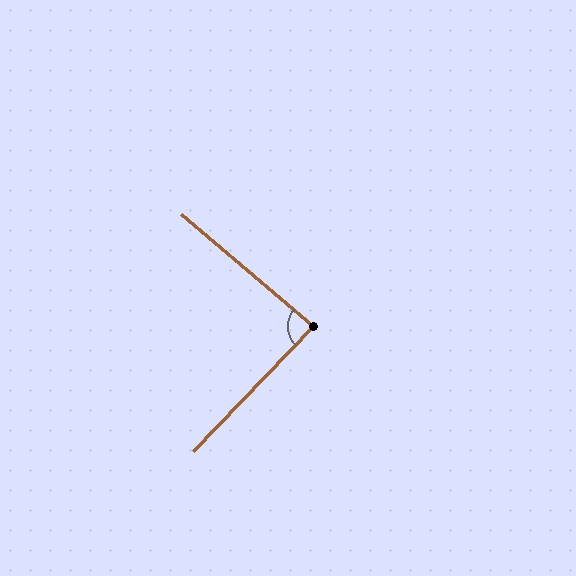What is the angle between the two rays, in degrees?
Approximately 86 degrees.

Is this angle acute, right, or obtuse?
It is approximately a right angle.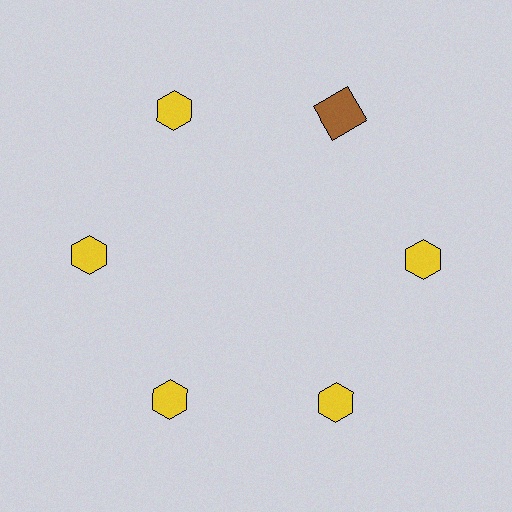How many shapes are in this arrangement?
There are 6 shapes arranged in a ring pattern.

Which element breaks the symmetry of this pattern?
The brown square at roughly the 1 o'clock position breaks the symmetry. All other shapes are yellow hexagons.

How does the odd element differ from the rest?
It differs in both color (brown instead of yellow) and shape (square instead of hexagon).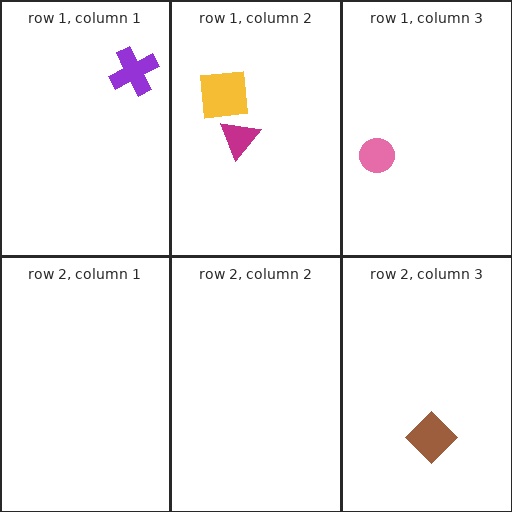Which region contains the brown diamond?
The row 2, column 3 region.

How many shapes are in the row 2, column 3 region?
1.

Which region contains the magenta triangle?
The row 1, column 2 region.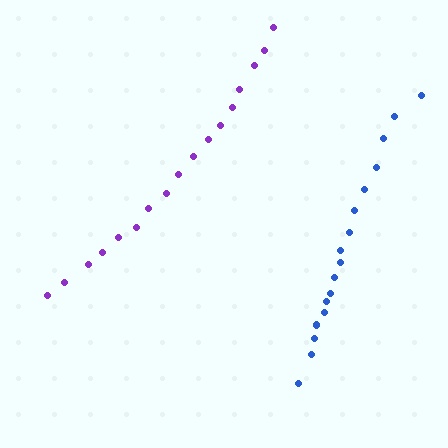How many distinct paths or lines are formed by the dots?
There are 2 distinct paths.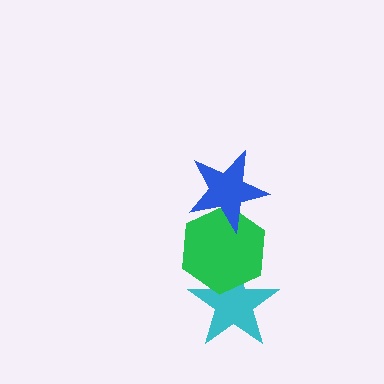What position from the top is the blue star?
The blue star is 1st from the top.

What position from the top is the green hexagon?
The green hexagon is 2nd from the top.